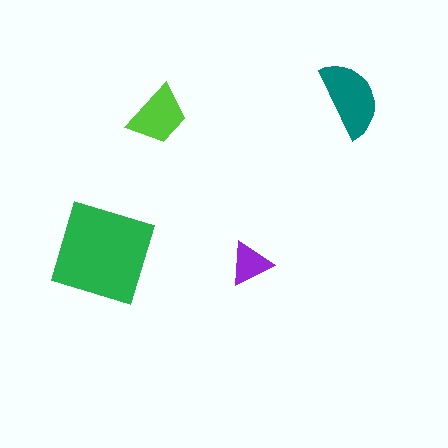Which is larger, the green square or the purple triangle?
The green square.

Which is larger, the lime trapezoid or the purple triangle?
The lime trapezoid.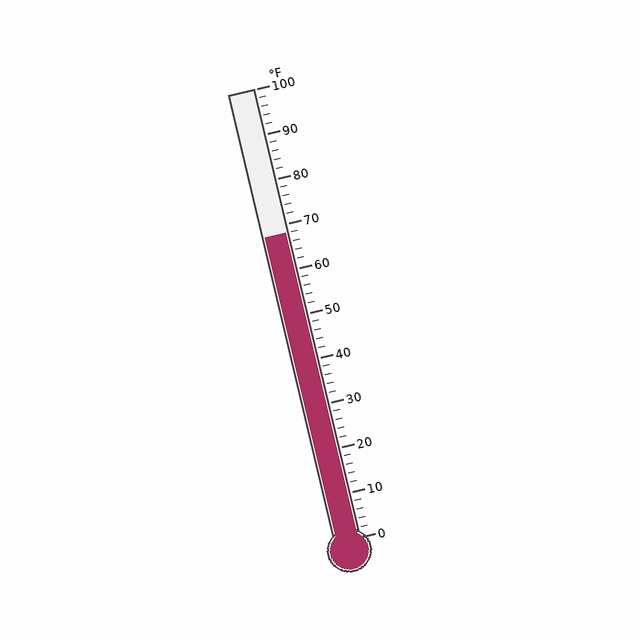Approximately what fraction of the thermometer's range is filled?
The thermometer is filled to approximately 70% of its range.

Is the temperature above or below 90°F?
The temperature is below 90°F.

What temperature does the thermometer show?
The thermometer shows approximately 68°F.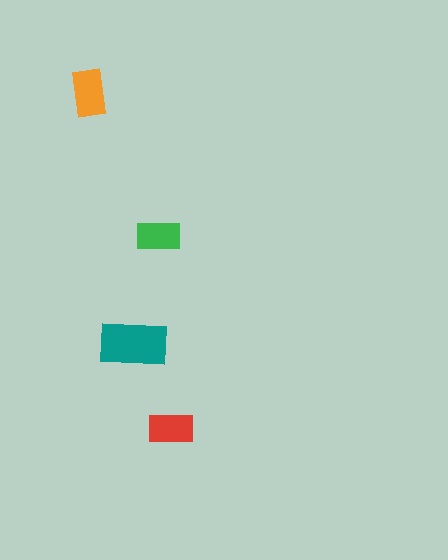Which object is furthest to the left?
The orange rectangle is leftmost.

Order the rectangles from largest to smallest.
the teal one, the orange one, the red one, the green one.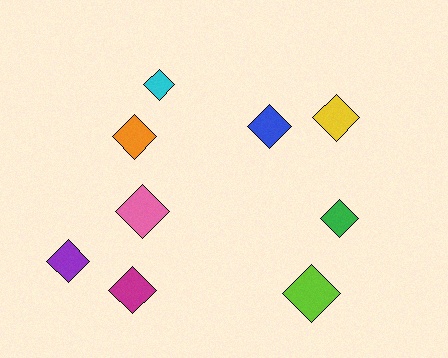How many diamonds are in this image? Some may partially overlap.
There are 9 diamonds.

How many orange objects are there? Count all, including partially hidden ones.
There is 1 orange object.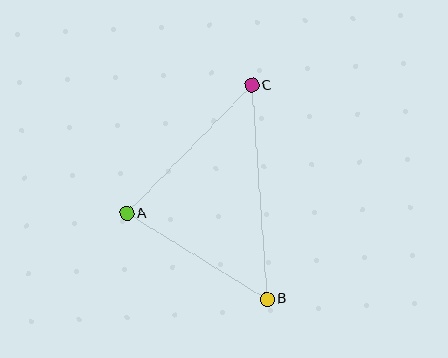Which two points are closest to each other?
Points A and B are closest to each other.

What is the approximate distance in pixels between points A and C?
The distance between A and C is approximately 179 pixels.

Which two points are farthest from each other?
Points B and C are farthest from each other.